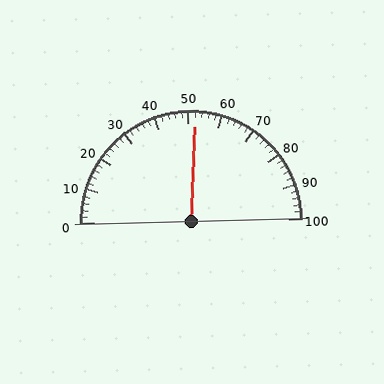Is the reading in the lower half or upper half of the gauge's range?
The reading is in the upper half of the range (0 to 100).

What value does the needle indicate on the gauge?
The needle indicates approximately 52.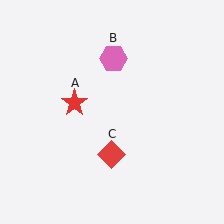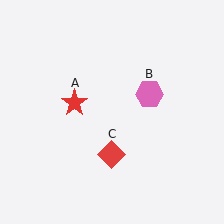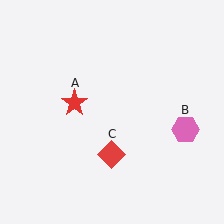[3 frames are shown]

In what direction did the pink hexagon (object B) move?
The pink hexagon (object B) moved down and to the right.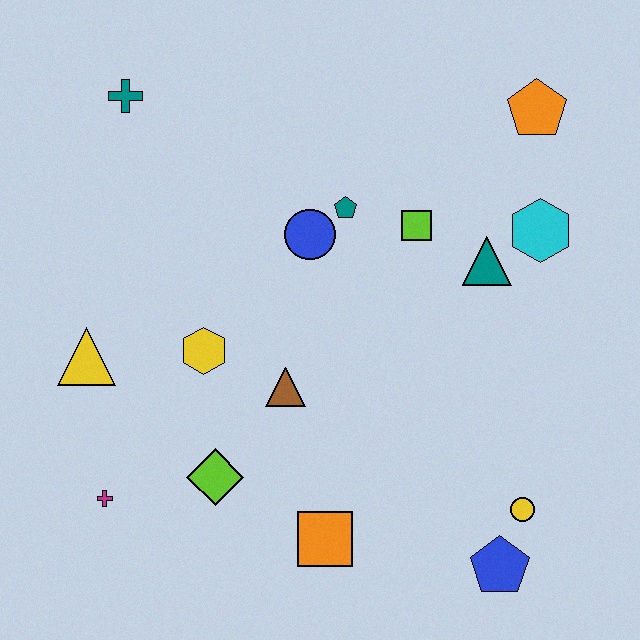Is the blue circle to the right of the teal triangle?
No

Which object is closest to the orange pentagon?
The cyan hexagon is closest to the orange pentagon.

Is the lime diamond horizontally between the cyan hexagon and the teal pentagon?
No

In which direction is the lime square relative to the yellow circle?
The lime square is above the yellow circle.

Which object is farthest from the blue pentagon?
The teal cross is farthest from the blue pentagon.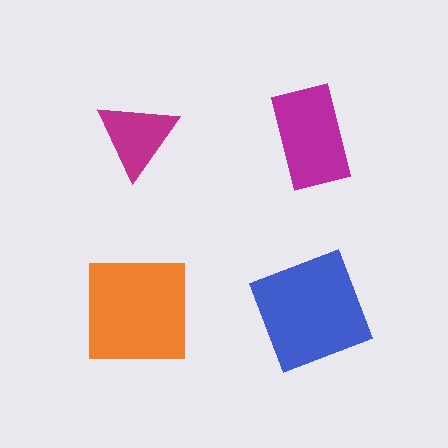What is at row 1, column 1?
A magenta triangle.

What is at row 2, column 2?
A blue square.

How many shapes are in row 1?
2 shapes.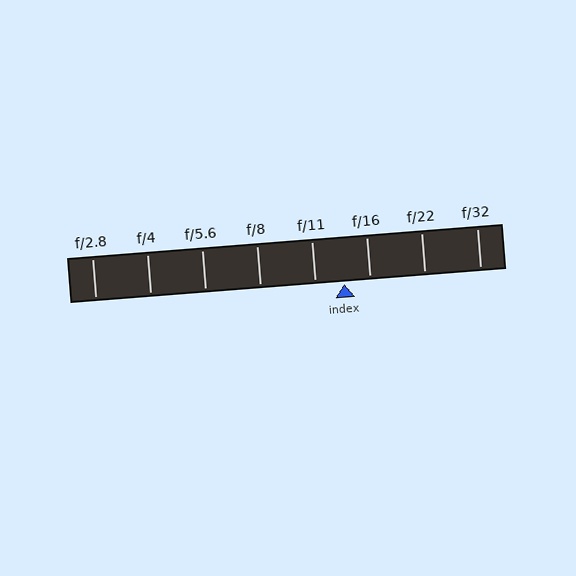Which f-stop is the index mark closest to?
The index mark is closest to f/16.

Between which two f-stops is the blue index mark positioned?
The index mark is between f/11 and f/16.